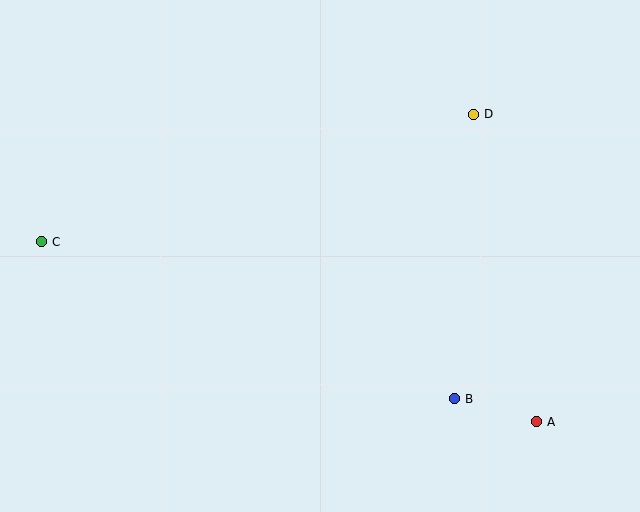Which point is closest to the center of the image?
Point B at (455, 399) is closest to the center.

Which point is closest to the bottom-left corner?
Point C is closest to the bottom-left corner.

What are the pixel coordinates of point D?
Point D is at (474, 114).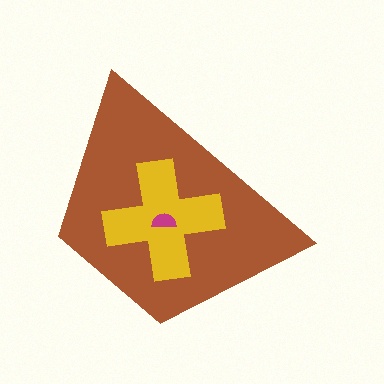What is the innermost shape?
The magenta semicircle.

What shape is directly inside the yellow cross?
The magenta semicircle.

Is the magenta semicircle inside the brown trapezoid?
Yes.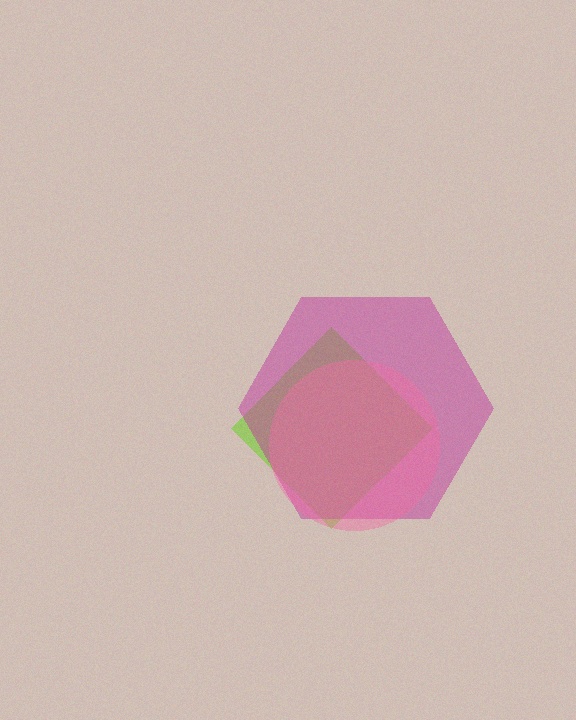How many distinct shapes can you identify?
There are 3 distinct shapes: a lime diamond, a magenta hexagon, a pink circle.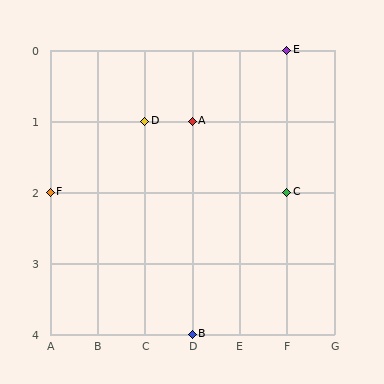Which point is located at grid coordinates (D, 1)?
Point A is at (D, 1).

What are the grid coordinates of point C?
Point C is at grid coordinates (F, 2).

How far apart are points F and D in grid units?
Points F and D are 2 columns and 1 row apart (about 2.2 grid units diagonally).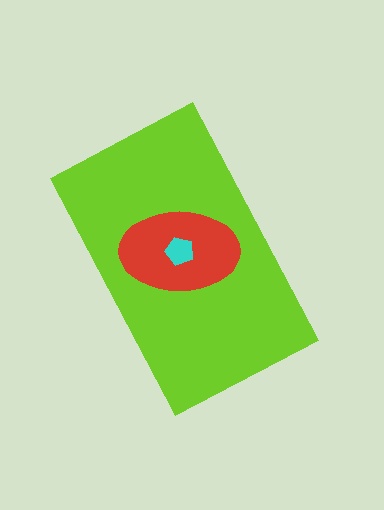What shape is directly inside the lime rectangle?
The red ellipse.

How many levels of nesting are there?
3.